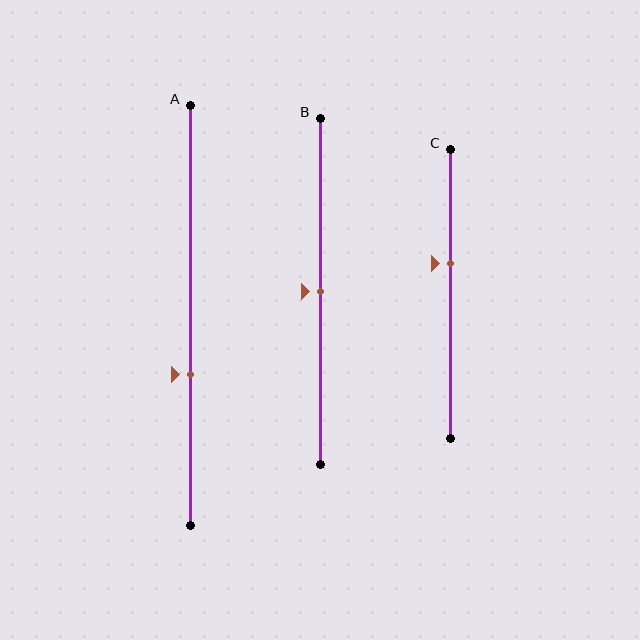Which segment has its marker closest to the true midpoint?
Segment B has its marker closest to the true midpoint.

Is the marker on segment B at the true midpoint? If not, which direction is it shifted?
Yes, the marker on segment B is at the true midpoint.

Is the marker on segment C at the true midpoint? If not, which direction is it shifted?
No, the marker on segment C is shifted upward by about 11% of the segment length.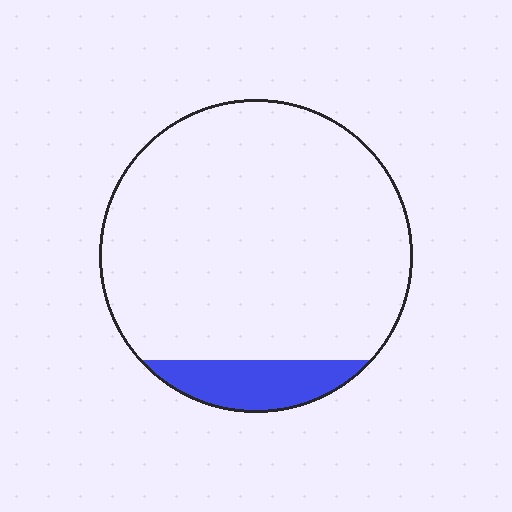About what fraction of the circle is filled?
About one tenth (1/10).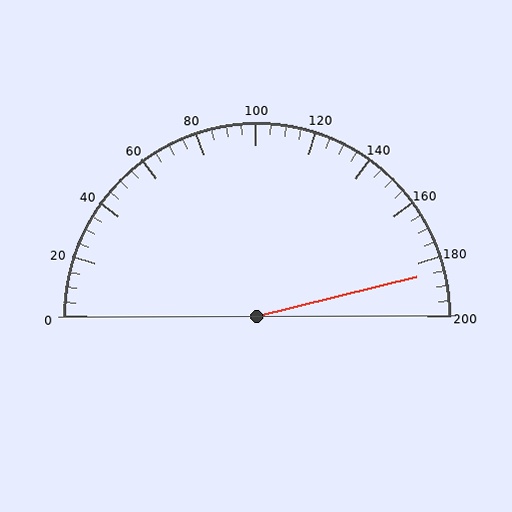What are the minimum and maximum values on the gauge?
The gauge ranges from 0 to 200.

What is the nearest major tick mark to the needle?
The nearest major tick mark is 180.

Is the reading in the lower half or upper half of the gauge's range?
The reading is in the upper half of the range (0 to 200).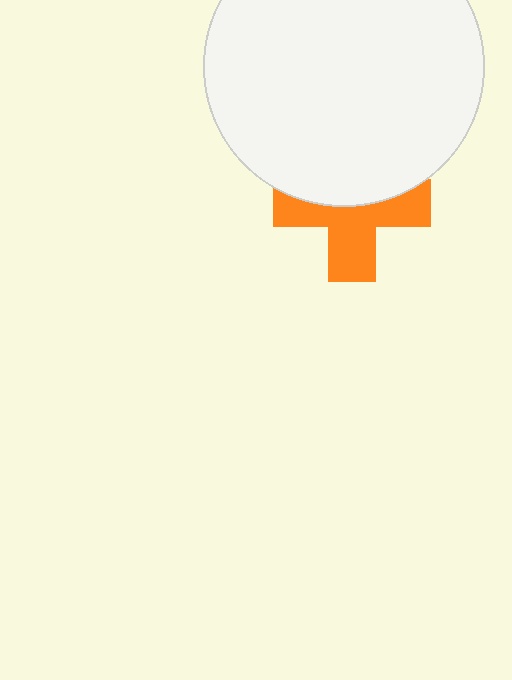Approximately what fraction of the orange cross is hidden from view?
Roughly 45% of the orange cross is hidden behind the white circle.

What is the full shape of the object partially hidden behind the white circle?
The partially hidden object is an orange cross.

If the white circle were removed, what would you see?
You would see the complete orange cross.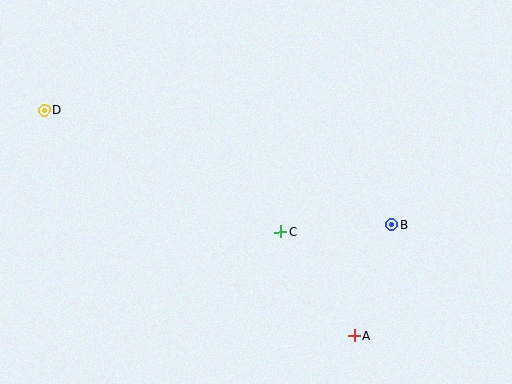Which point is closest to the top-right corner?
Point B is closest to the top-right corner.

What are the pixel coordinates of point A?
Point A is at (355, 336).